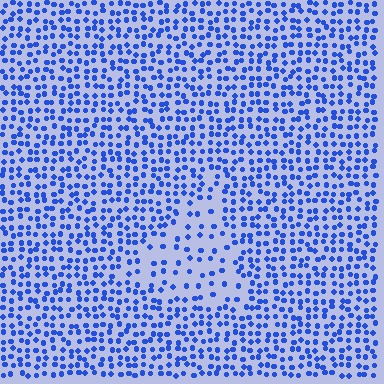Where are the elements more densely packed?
The elements are more densely packed outside the triangle boundary.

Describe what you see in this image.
The image contains small blue elements arranged at two different densities. A triangle-shaped region is visible where the elements are less densely packed than the surrounding area.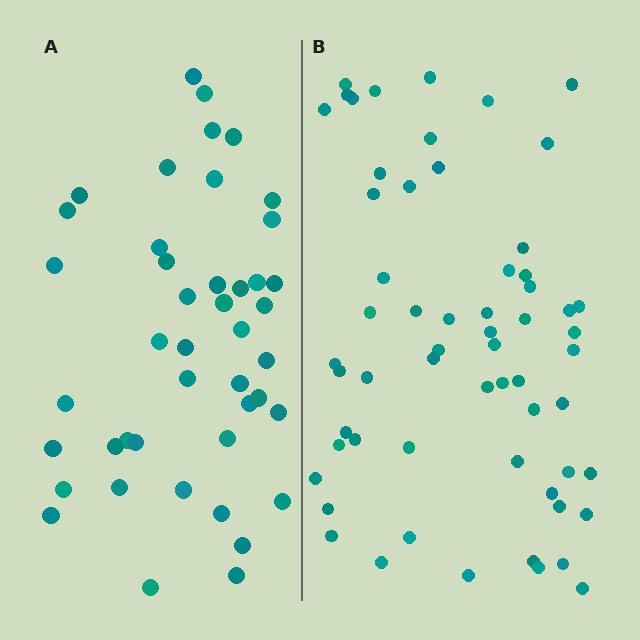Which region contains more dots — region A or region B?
Region B (the right region) has more dots.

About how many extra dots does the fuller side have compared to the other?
Region B has approximately 15 more dots than region A.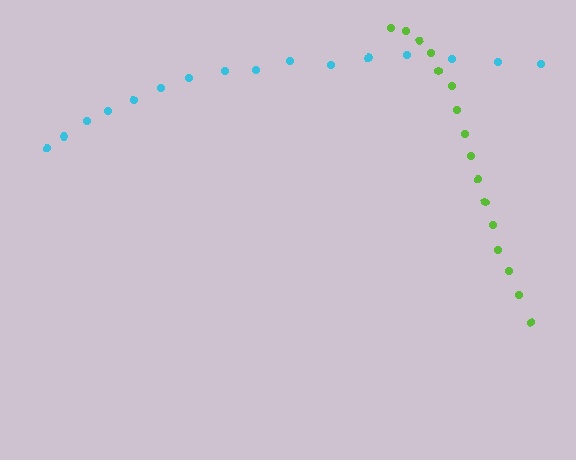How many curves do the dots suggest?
There are 2 distinct paths.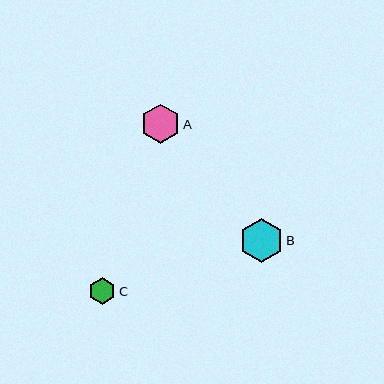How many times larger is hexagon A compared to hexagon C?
Hexagon A is approximately 1.5 times the size of hexagon C.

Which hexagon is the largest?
Hexagon B is the largest with a size of approximately 44 pixels.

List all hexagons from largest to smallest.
From largest to smallest: B, A, C.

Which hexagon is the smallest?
Hexagon C is the smallest with a size of approximately 27 pixels.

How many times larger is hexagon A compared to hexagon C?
Hexagon A is approximately 1.5 times the size of hexagon C.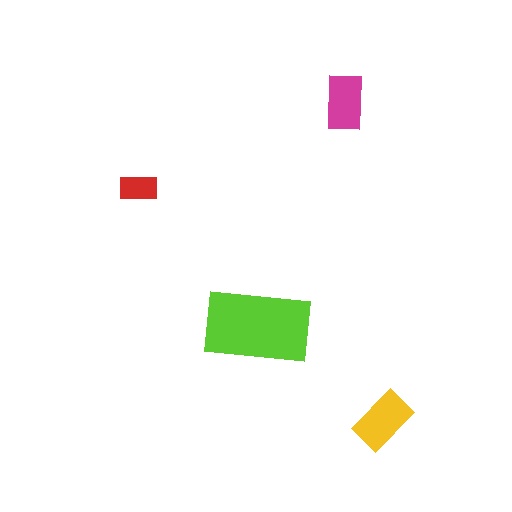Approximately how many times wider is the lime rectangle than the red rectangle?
About 3 times wider.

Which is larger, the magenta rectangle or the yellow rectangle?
The yellow one.